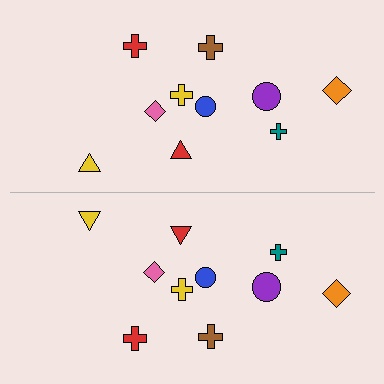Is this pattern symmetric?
Yes, this pattern has bilateral (reflection) symmetry.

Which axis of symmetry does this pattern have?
The pattern has a horizontal axis of symmetry running through the center of the image.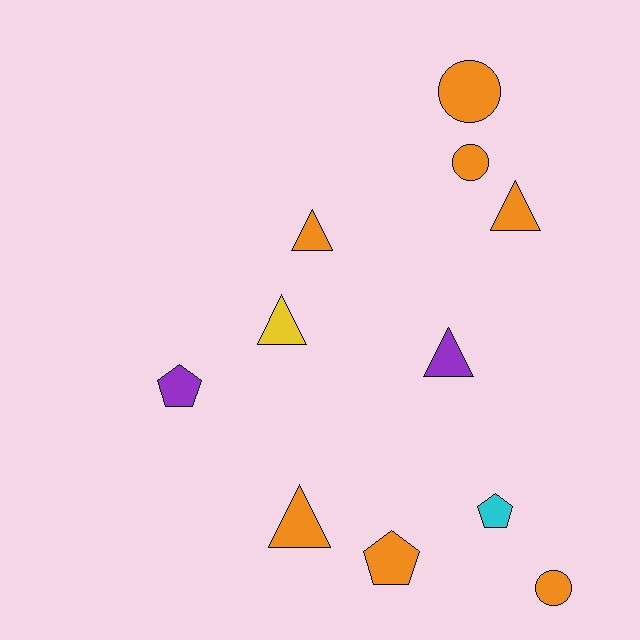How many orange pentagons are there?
There is 1 orange pentagon.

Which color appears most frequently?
Orange, with 7 objects.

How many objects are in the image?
There are 11 objects.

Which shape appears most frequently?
Triangle, with 5 objects.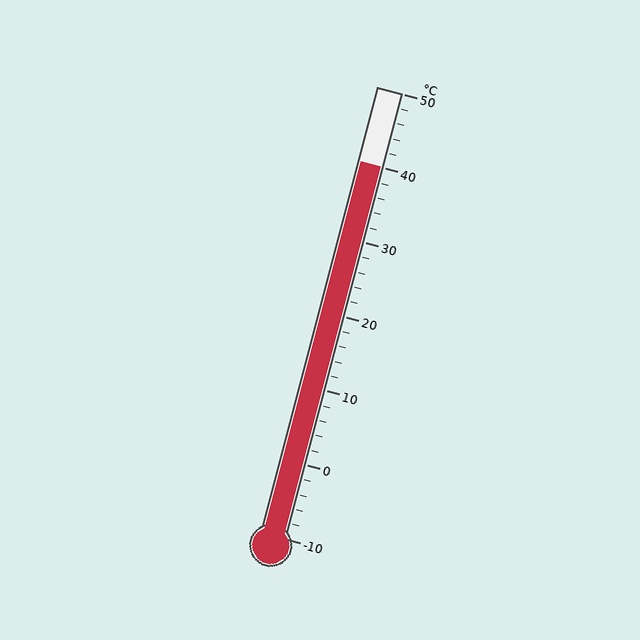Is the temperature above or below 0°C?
The temperature is above 0°C.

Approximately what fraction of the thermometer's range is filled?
The thermometer is filled to approximately 85% of its range.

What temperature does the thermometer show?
The thermometer shows approximately 40°C.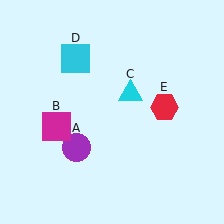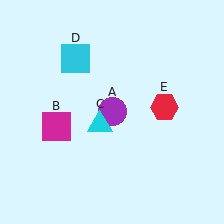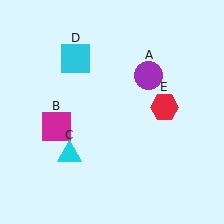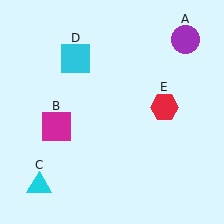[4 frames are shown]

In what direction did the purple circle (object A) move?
The purple circle (object A) moved up and to the right.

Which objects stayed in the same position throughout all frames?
Magenta square (object B) and cyan square (object D) and red hexagon (object E) remained stationary.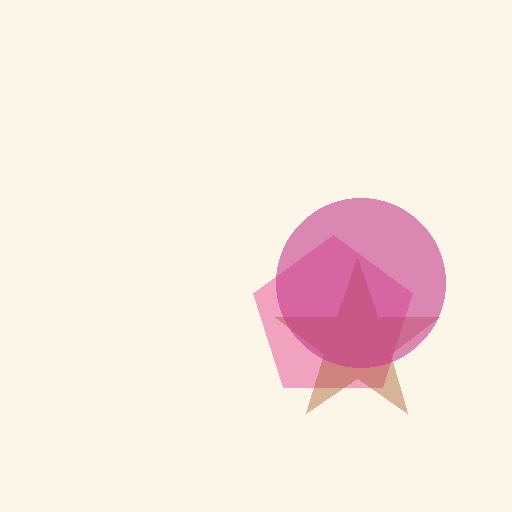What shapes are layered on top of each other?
The layered shapes are: a pink pentagon, a brown star, a magenta circle.